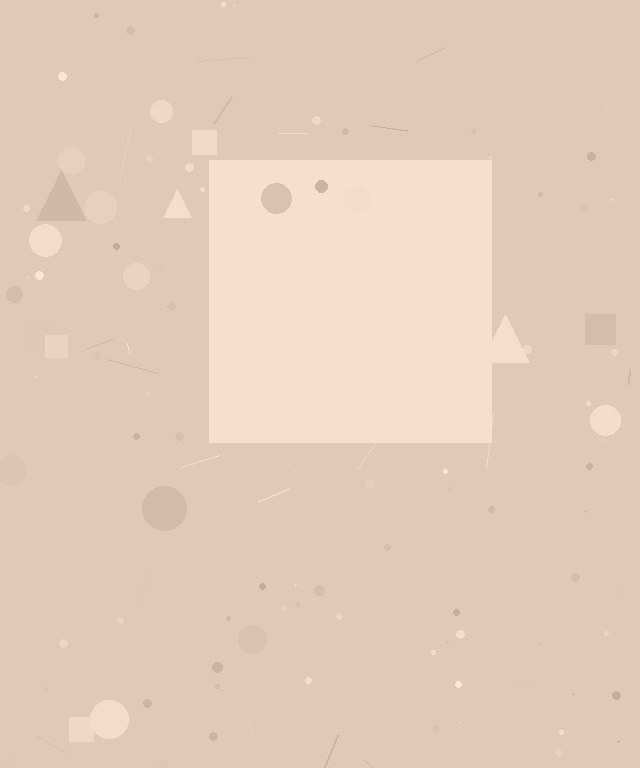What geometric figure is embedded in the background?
A square is embedded in the background.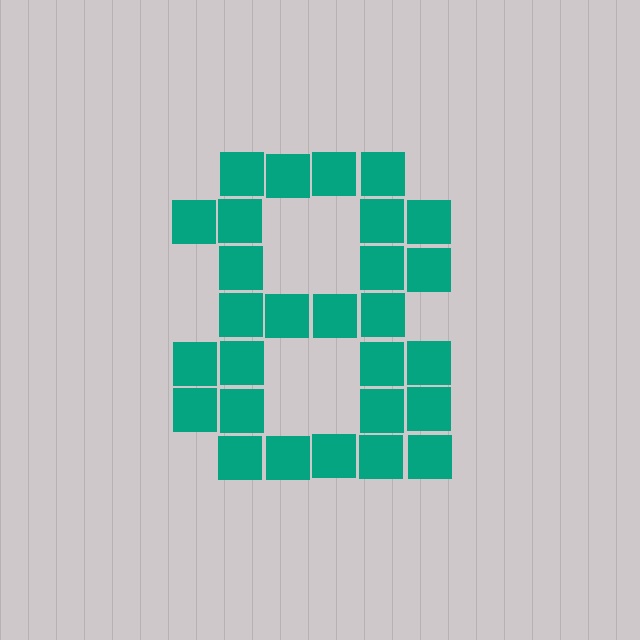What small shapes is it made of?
It is made of small squares.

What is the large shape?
The large shape is the digit 8.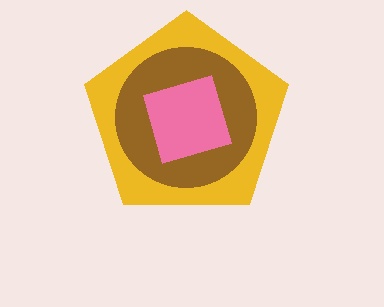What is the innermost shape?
The pink diamond.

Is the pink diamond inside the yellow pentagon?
Yes.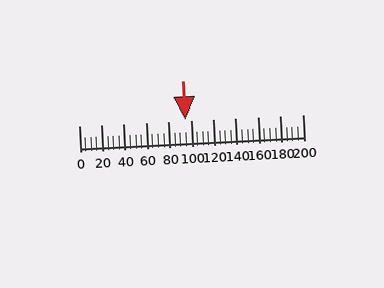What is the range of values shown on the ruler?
The ruler shows values from 0 to 200.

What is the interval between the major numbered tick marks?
The major tick marks are spaced 20 units apart.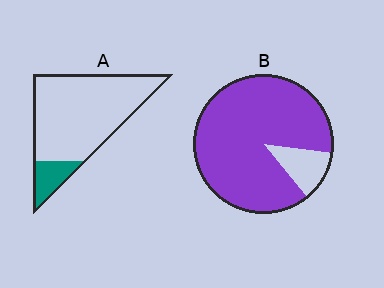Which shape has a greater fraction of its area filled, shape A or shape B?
Shape B.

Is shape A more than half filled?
No.